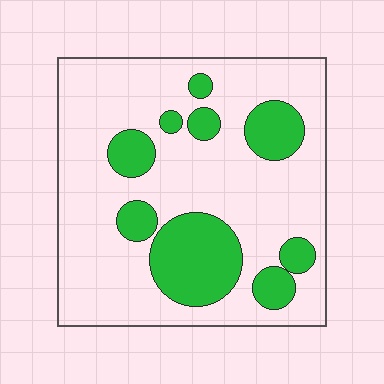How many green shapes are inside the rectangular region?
9.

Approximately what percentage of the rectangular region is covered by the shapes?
Approximately 25%.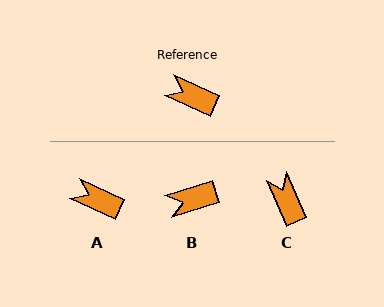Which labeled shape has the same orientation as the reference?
A.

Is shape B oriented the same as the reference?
No, it is off by about 42 degrees.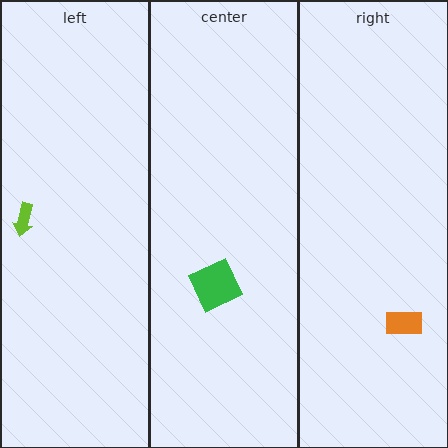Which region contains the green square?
The center region.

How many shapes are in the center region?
1.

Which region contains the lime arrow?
The left region.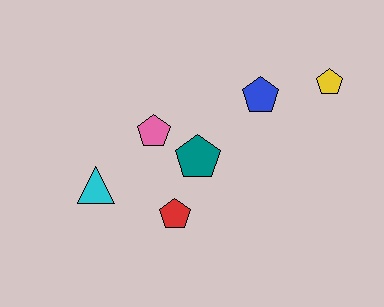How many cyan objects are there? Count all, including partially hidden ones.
There is 1 cyan object.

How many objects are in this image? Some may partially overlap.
There are 6 objects.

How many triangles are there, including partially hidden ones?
There is 1 triangle.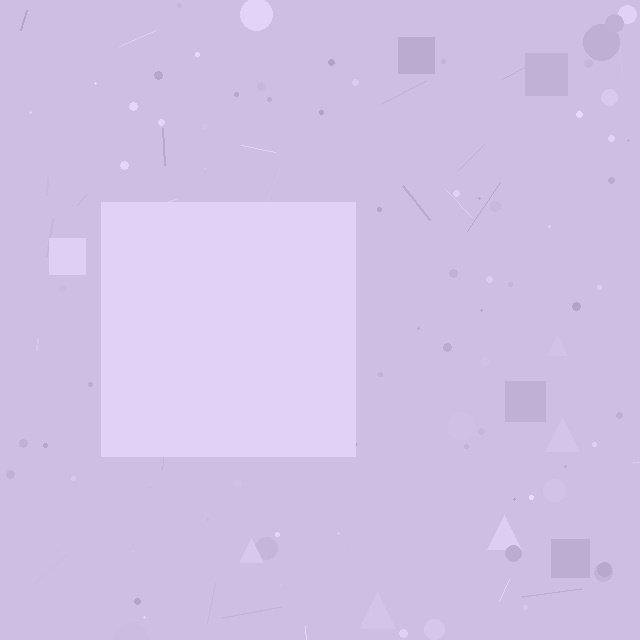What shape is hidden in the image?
A square is hidden in the image.